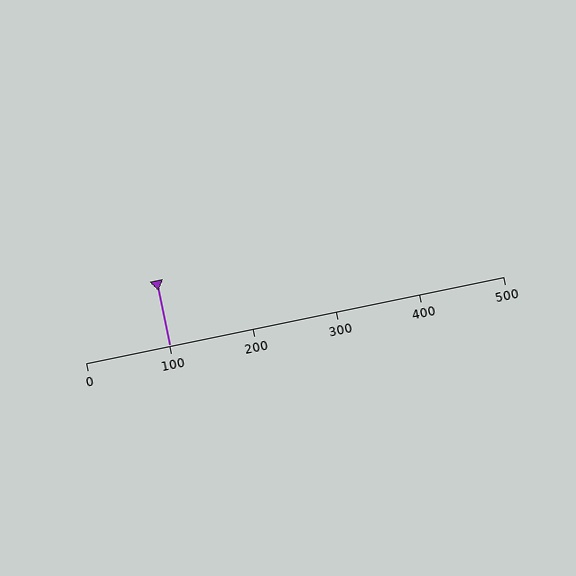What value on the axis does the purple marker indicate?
The marker indicates approximately 100.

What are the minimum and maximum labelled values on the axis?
The axis runs from 0 to 500.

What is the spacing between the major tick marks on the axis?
The major ticks are spaced 100 apart.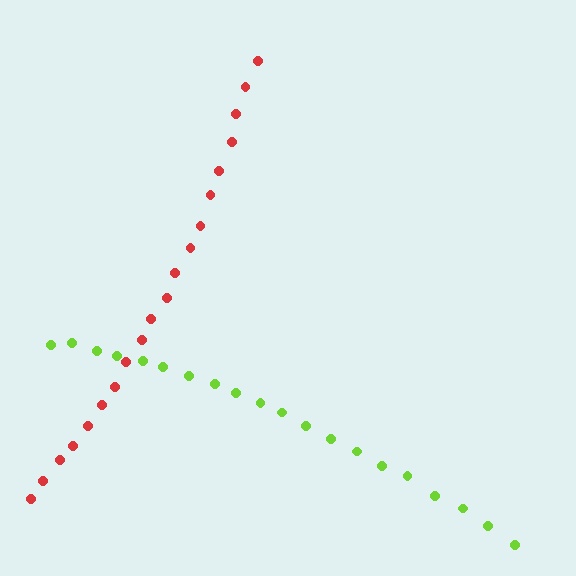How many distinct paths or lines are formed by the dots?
There are 2 distinct paths.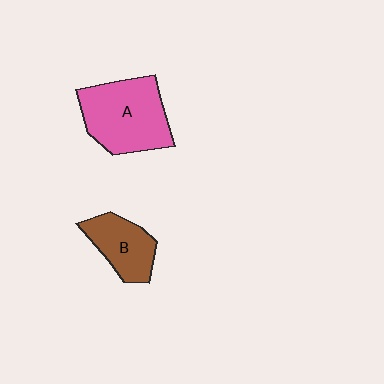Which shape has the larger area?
Shape A (pink).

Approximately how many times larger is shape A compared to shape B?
Approximately 1.7 times.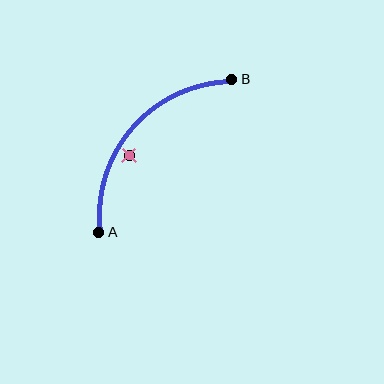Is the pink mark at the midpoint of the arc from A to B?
No — the pink mark does not lie on the arc at all. It sits slightly inside the curve.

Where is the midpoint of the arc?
The arc midpoint is the point on the curve farthest from the straight line joining A and B. It sits above and to the left of that line.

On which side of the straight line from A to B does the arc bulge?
The arc bulges above and to the left of the straight line connecting A and B.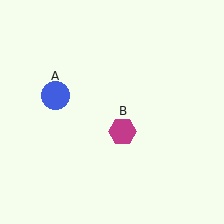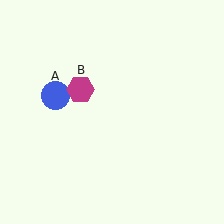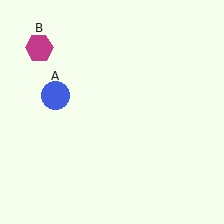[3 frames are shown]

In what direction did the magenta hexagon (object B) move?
The magenta hexagon (object B) moved up and to the left.